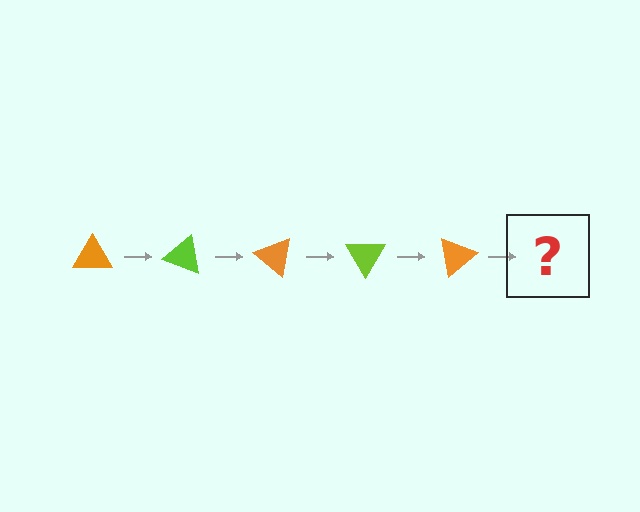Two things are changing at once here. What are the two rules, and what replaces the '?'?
The two rules are that it rotates 20 degrees each step and the color cycles through orange and lime. The '?' should be a lime triangle, rotated 100 degrees from the start.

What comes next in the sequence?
The next element should be a lime triangle, rotated 100 degrees from the start.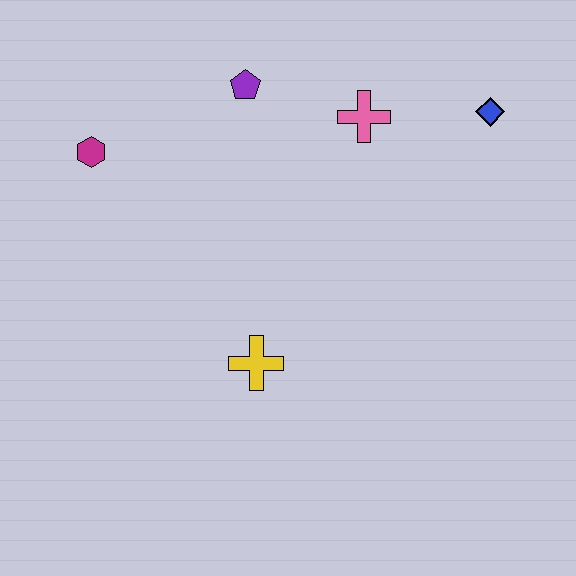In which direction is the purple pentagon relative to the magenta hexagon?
The purple pentagon is to the right of the magenta hexagon.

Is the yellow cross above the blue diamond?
No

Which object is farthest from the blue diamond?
The magenta hexagon is farthest from the blue diamond.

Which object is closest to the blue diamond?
The pink cross is closest to the blue diamond.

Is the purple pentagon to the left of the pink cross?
Yes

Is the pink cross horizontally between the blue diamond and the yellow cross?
Yes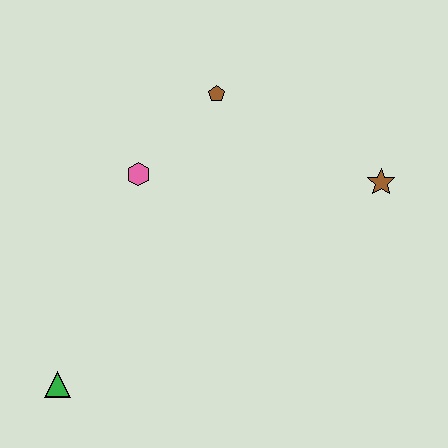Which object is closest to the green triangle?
The pink hexagon is closest to the green triangle.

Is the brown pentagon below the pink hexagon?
No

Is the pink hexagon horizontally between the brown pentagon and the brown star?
No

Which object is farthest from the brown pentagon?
The green triangle is farthest from the brown pentagon.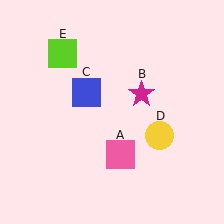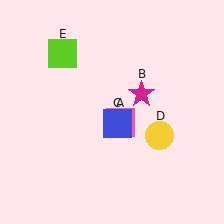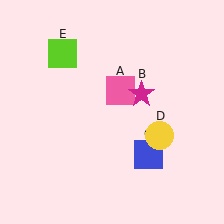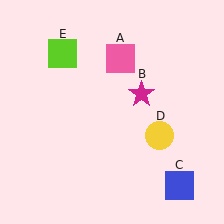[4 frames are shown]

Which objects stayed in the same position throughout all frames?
Magenta star (object B) and yellow circle (object D) and lime square (object E) remained stationary.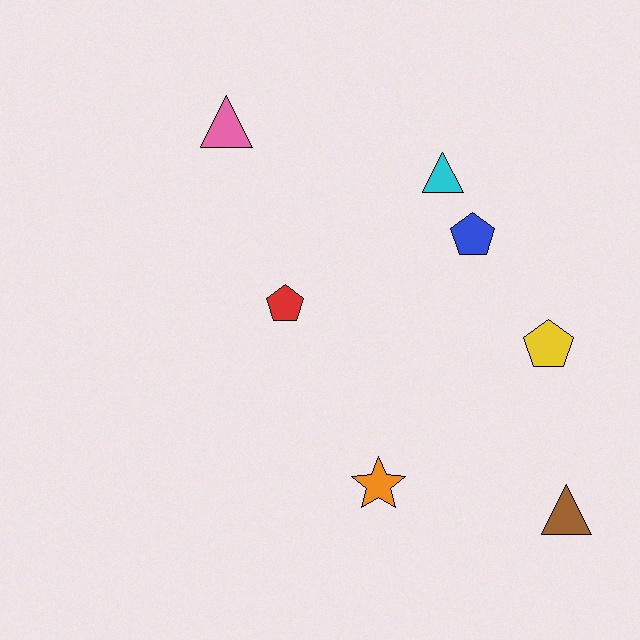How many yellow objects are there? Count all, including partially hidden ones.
There is 1 yellow object.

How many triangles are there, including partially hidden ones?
There are 3 triangles.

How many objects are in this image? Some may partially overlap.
There are 7 objects.